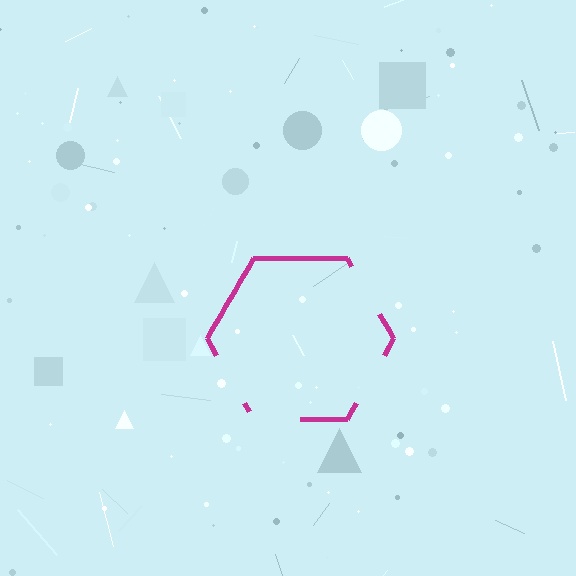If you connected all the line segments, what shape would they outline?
They would outline a hexagon.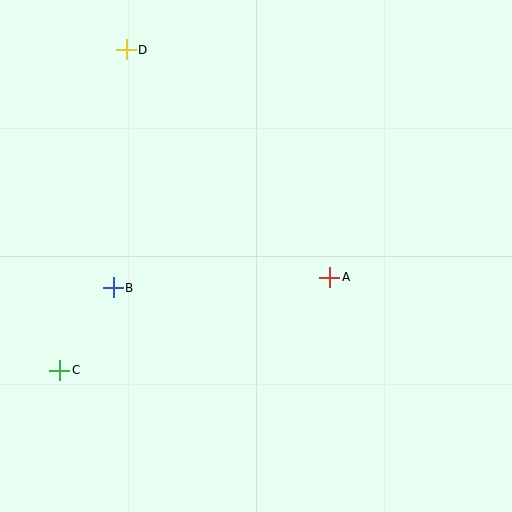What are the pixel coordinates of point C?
Point C is at (60, 370).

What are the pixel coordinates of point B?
Point B is at (113, 288).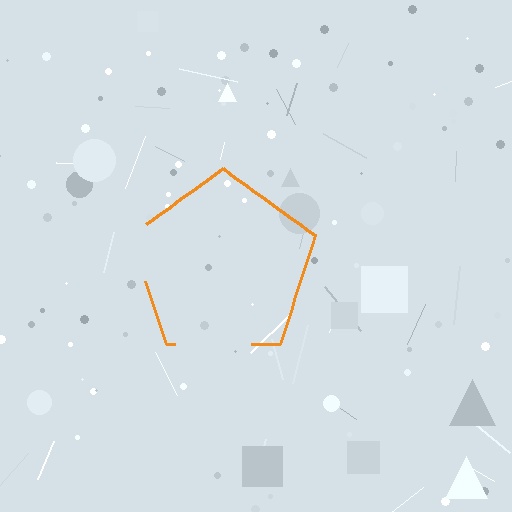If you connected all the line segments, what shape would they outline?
They would outline a pentagon.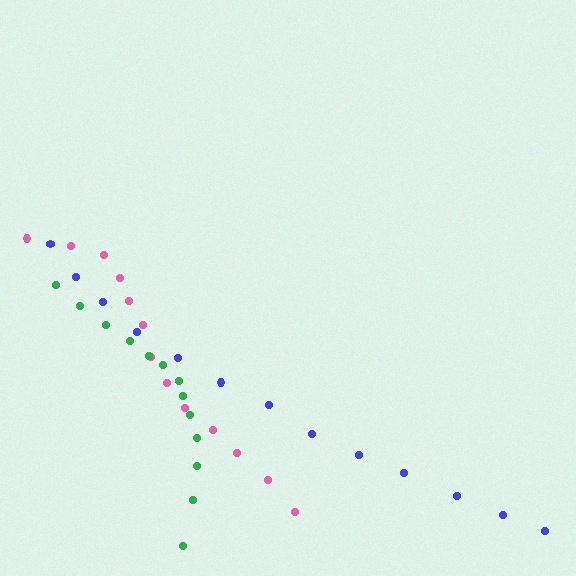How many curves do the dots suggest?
There are 3 distinct paths.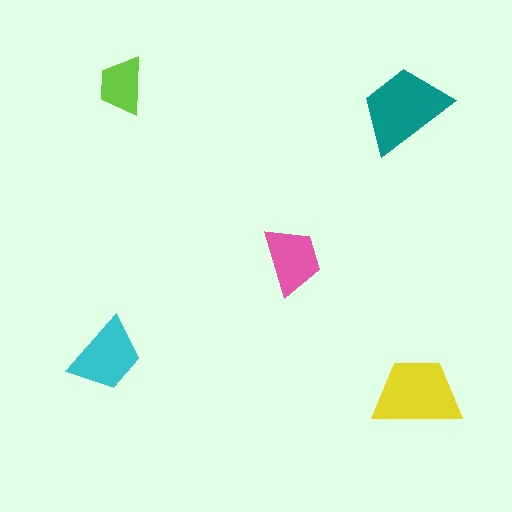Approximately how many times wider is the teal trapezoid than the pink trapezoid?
About 1.5 times wider.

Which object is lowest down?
The yellow trapezoid is bottommost.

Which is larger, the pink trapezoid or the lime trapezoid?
The pink one.